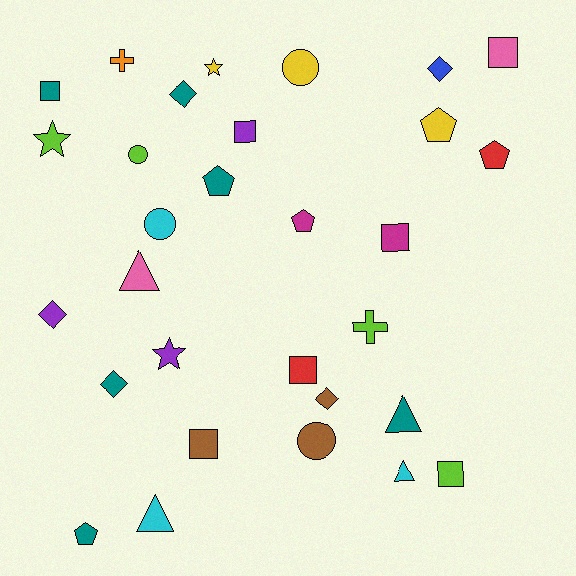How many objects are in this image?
There are 30 objects.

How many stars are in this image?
There are 3 stars.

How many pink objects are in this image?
There are 2 pink objects.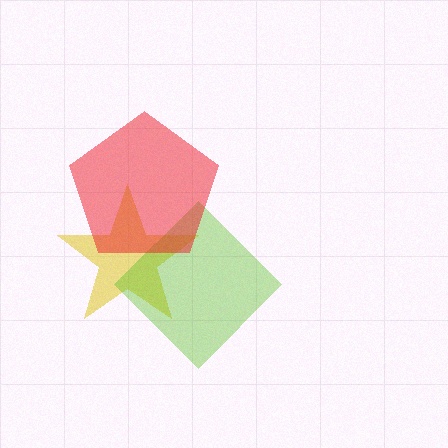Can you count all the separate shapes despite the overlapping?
Yes, there are 3 separate shapes.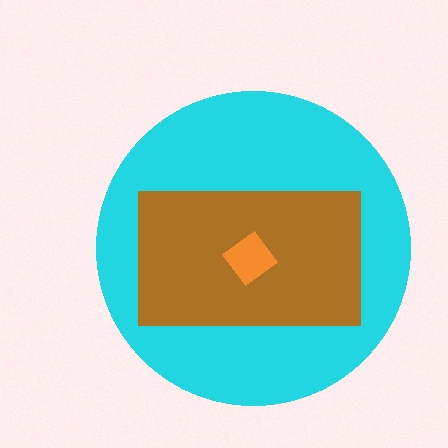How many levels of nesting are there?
3.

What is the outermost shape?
The cyan circle.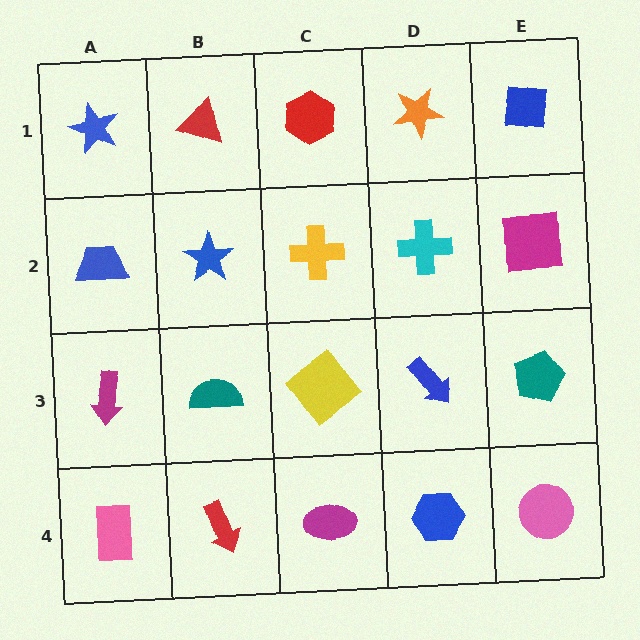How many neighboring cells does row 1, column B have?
3.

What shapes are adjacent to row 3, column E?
A magenta square (row 2, column E), a pink circle (row 4, column E), a blue arrow (row 3, column D).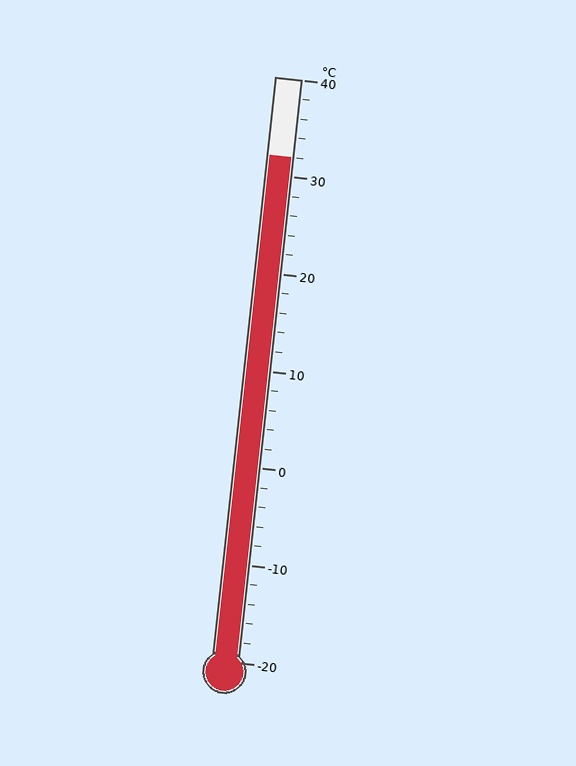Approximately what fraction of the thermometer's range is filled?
The thermometer is filled to approximately 85% of its range.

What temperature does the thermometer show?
The thermometer shows approximately 32°C.